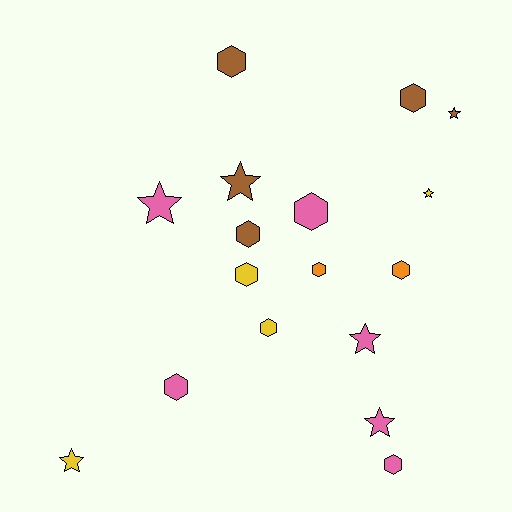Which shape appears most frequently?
Hexagon, with 10 objects.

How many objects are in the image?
There are 17 objects.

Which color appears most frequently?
Pink, with 6 objects.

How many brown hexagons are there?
There are 3 brown hexagons.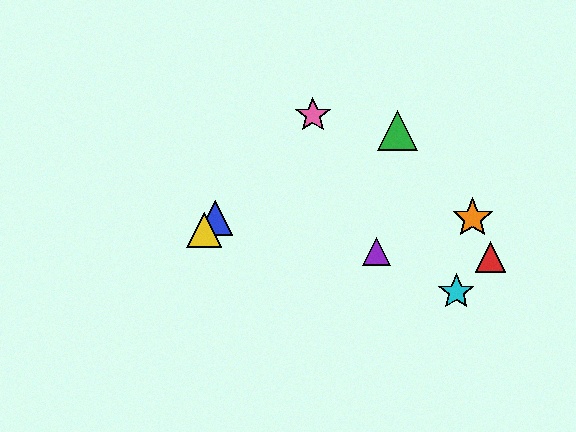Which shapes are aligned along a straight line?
The blue triangle, the yellow triangle, the pink star are aligned along a straight line.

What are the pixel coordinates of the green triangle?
The green triangle is at (397, 131).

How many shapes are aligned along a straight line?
3 shapes (the blue triangle, the yellow triangle, the pink star) are aligned along a straight line.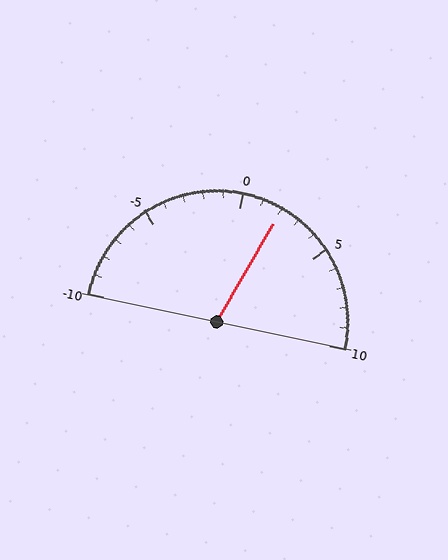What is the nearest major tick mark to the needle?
The nearest major tick mark is 0.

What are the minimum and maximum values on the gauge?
The gauge ranges from -10 to 10.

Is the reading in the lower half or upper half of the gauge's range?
The reading is in the upper half of the range (-10 to 10).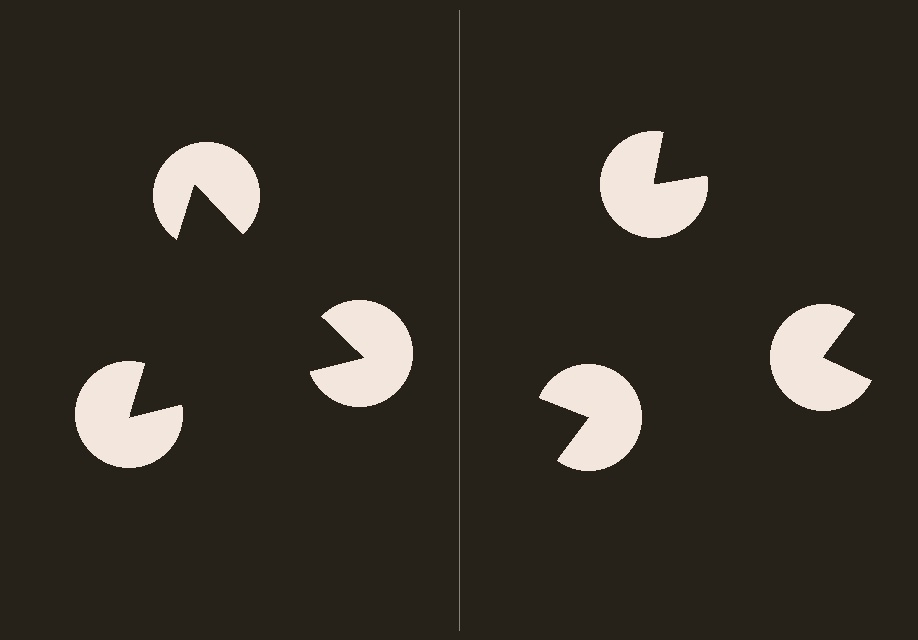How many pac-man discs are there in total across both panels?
6 — 3 on each side.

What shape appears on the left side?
An illusory triangle.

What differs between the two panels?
The pac-man discs are positioned identically on both sides; only the wedge orientations differ. On the left they align to a triangle; on the right they are misaligned.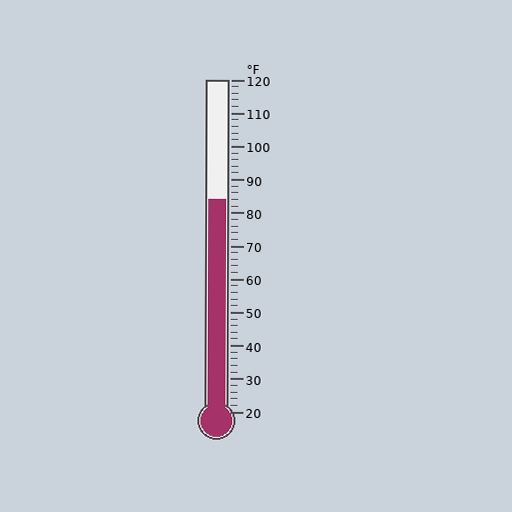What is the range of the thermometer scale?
The thermometer scale ranges from 20°F to 120°F.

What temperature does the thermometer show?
The thermometer shows approximately 84°F.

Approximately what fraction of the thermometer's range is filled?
The thermometer is filled to approximately 65% of its range.